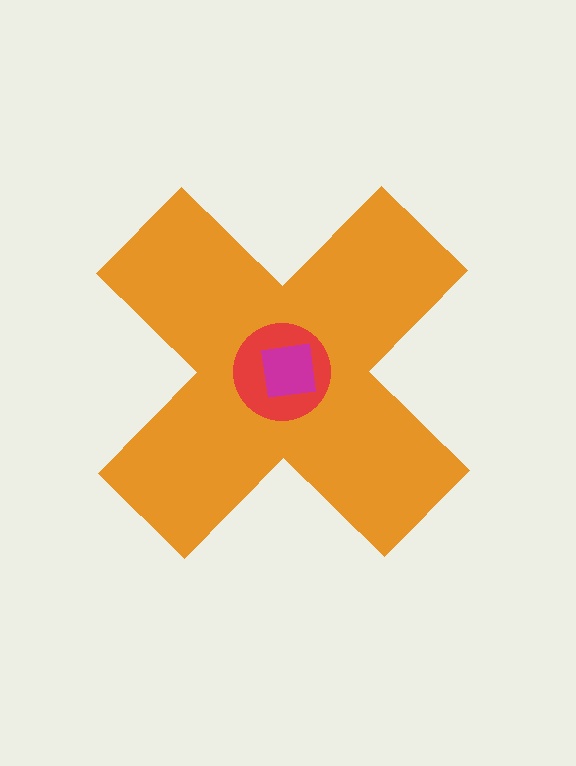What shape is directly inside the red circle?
The magenta square.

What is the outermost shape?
The orange cross.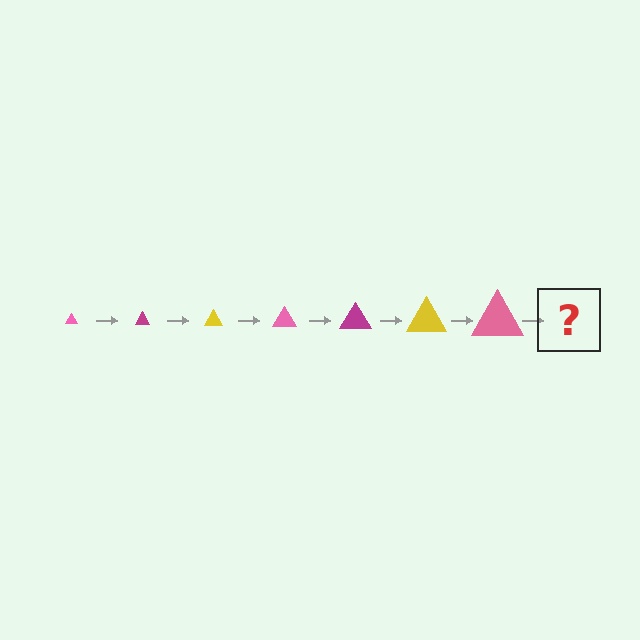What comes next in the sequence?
The next element should be a magenta triangle, larger than the previous one.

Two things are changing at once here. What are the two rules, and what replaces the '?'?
The two rules are that the triangle grows larger each step and the color cycles through pink, magenta, and yellow. The '?' should be a magenta triangle, larger than the previous one.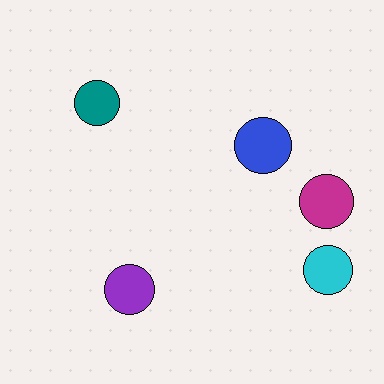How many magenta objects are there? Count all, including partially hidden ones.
There is 1 magenta object.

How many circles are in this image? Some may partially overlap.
There are 5 circles.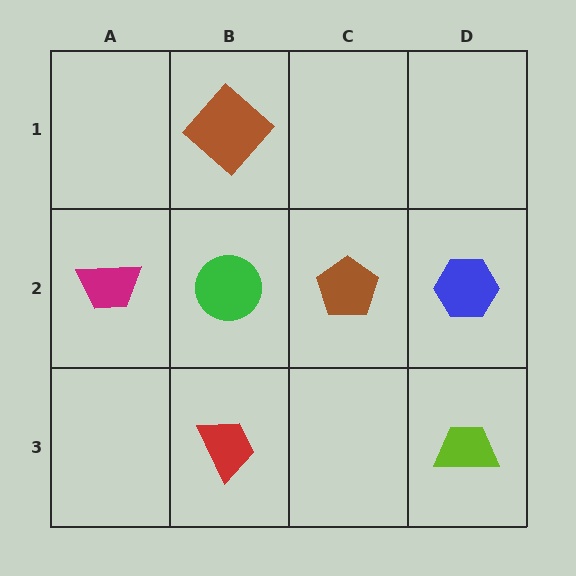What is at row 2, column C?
A brown pentagon.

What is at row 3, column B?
A red trapezoid.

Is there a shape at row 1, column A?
No, that cell is empty.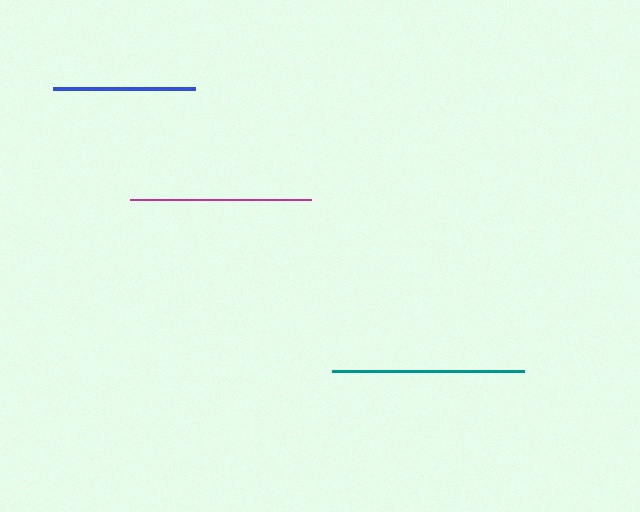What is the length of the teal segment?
The teal segment is approximately 192 pixels long.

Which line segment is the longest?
The teal line is the longest at approximately 192 pixels.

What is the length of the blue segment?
The blue segment is approximately 142 pixels long.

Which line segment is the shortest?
The blue line is the shortest at approximately 142 pixels.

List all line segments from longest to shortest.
From longest to shortest: teal, magenta, blue.